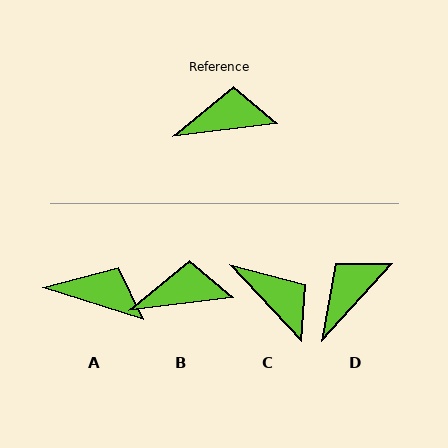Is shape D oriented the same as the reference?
No, it is off by about 41 degrees.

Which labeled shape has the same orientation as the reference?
B.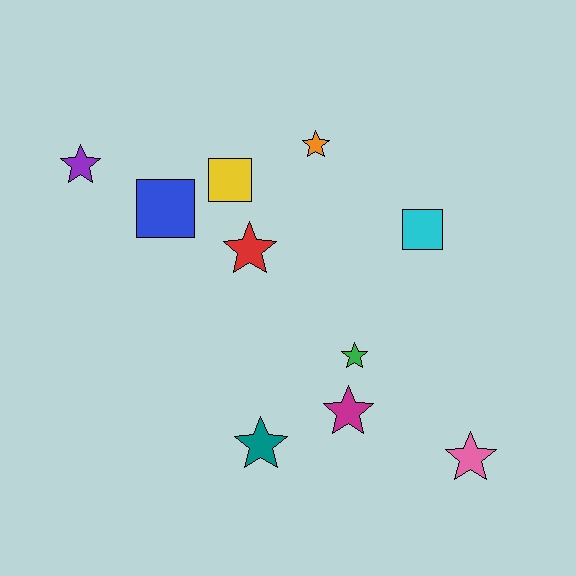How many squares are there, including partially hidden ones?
There are 3 squares.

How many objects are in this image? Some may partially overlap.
There are 10 objects.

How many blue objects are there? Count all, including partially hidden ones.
There is 1 blue object.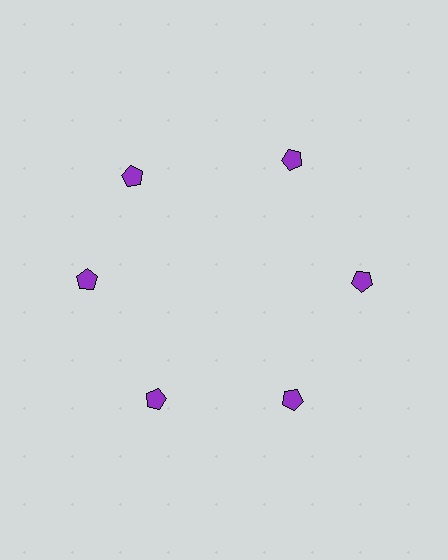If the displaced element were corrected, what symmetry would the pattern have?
It would have 6-fold rotational symmetry — the pattern would map onto itself every 60 degrees.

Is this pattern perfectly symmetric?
No. The 6 purple pentagons are arranged in a ring, but one element near the 11 o'clock position is rotated out of alignment along the ring, breaking the 6-fold rotational symmetry.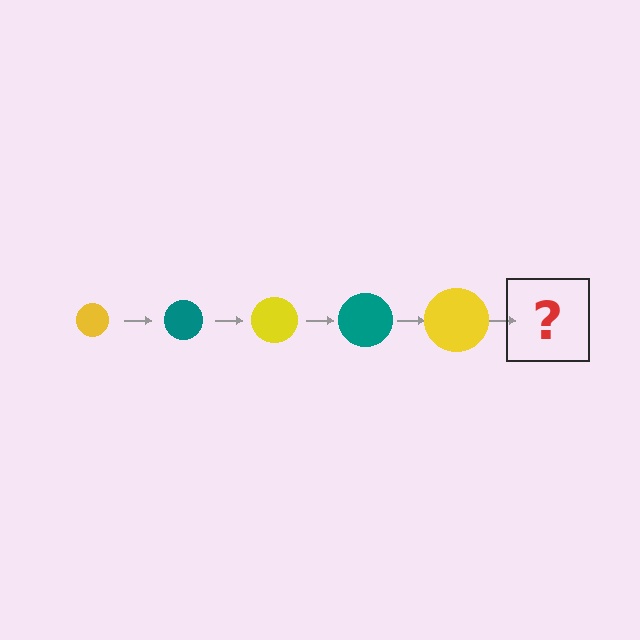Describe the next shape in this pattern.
It should be a teal circle, larger than the previous one.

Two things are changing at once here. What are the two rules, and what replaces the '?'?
The two rules are that the circle grows larger each step and the color cycles through yellow and teal. The '?' should be a teal circle, larger than the previous one.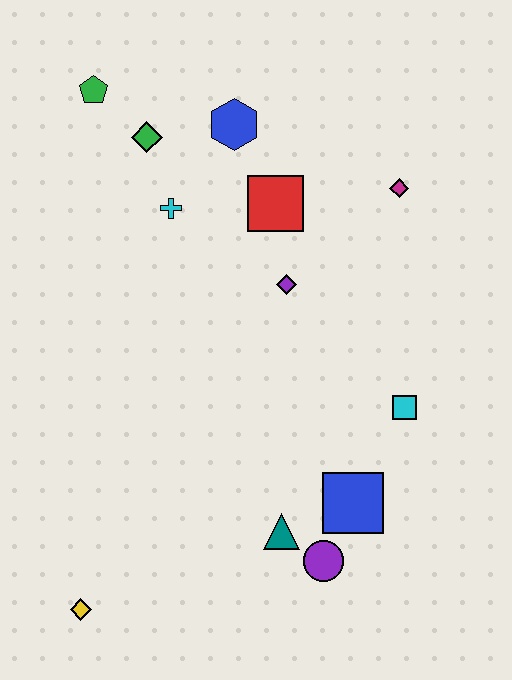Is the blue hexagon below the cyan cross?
No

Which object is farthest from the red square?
The yellow diamond is farthest from the red square.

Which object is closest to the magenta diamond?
The red square is closest to the magenta diamond.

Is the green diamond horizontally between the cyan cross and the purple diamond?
No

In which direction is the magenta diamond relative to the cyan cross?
The magenta diamond is to the right of the cyan cross.